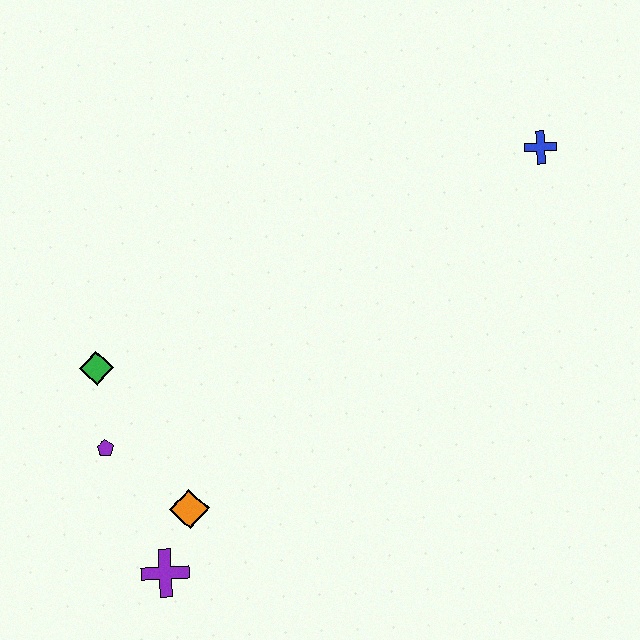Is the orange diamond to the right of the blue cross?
No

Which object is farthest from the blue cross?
The purple cross is farthest from the blue cross.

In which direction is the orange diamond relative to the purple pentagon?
The orange diamond is to the right of the purple pentagon.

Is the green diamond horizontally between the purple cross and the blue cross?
No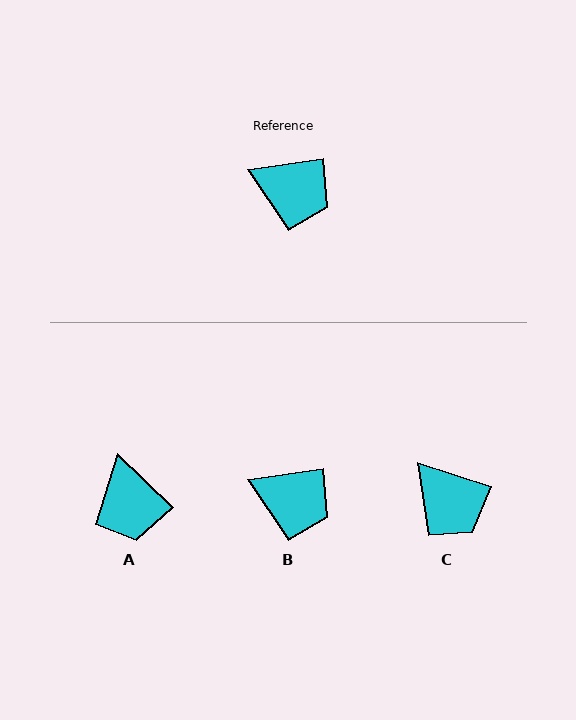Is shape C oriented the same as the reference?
No, it is off by about 26 degrees.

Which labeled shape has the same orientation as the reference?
B.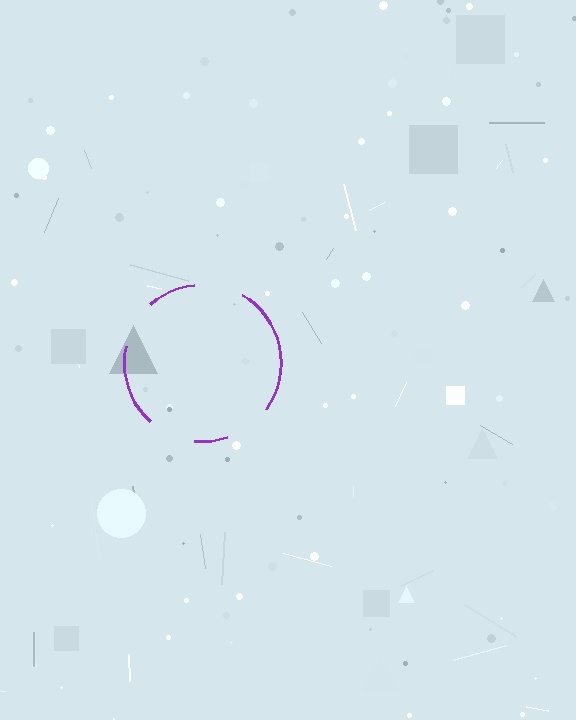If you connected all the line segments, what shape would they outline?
They would outline a circle.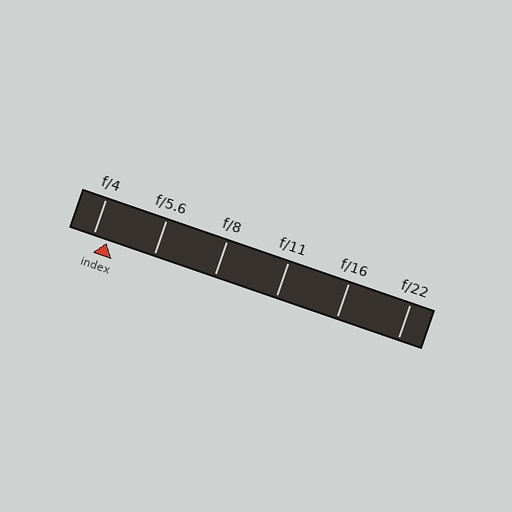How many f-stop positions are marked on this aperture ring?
There are 6 f-stop positions marked.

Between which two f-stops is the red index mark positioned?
The index mark is between f/4 and f/5.6.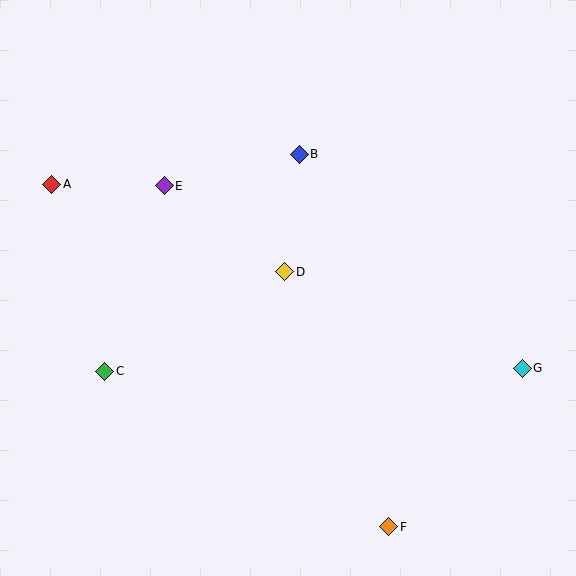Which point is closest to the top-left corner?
Point A is closest to the top-left corner.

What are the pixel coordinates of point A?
Point A is at (52, 184).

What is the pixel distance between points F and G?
The distance between F and G is 208 pixels.